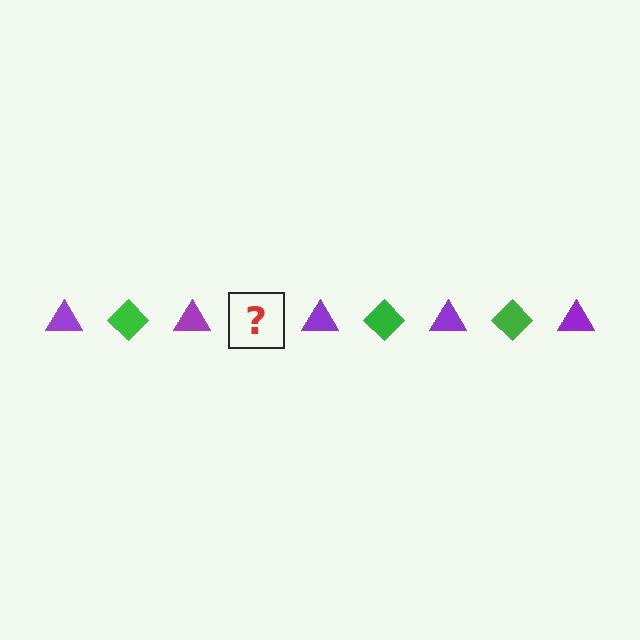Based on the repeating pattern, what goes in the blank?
The blank should be a green diamond.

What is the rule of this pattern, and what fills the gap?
The rule is that the pattern alternates between purple triangle and green diamond. The gap should be filled with a green diamond.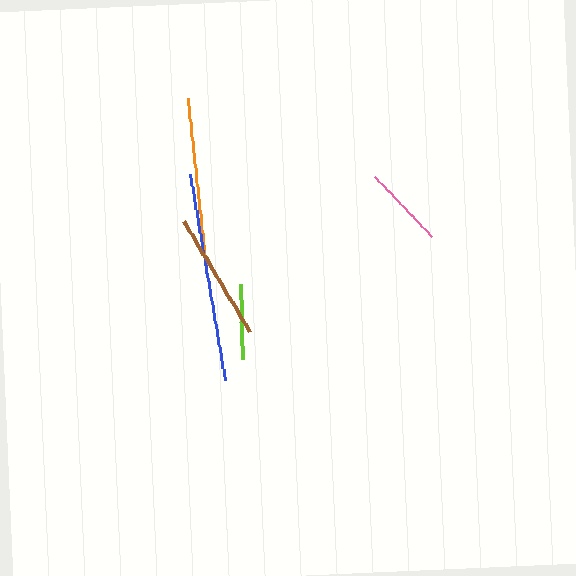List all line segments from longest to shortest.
From longest to shortest: blue, orange, brown, pink, lime.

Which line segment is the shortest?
The lime line is the shortest at approximately 74 pixels.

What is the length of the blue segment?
The blue segment is approximately 208 pixels long.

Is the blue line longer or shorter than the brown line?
The blue line is longer than the brown line.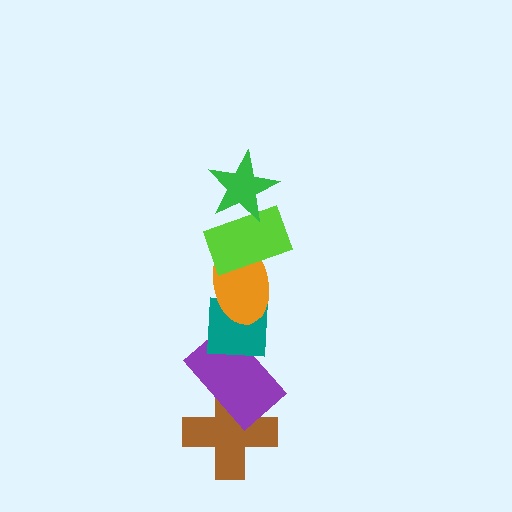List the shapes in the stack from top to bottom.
From top to bottom: the green star, the lime rectangle, the orange ellipse, the teal square, the purple rectangle, the brown cross.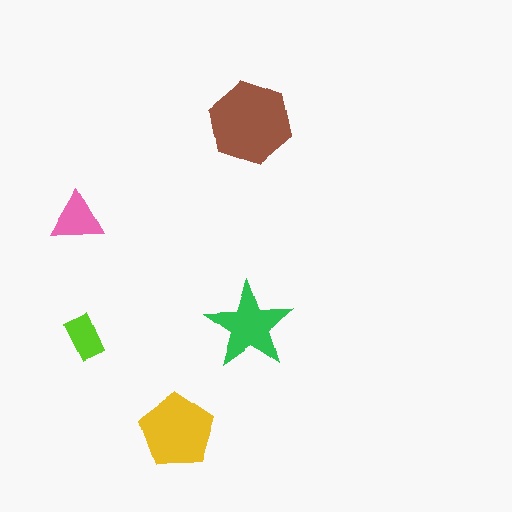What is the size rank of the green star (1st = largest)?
3rd.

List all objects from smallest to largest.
The lime rectangle, the pink triangle, the green star, the yellow pentagon, the brown hexagon.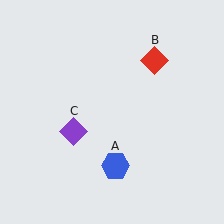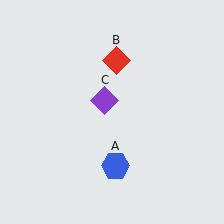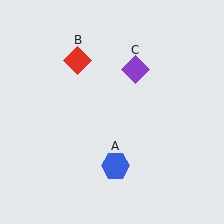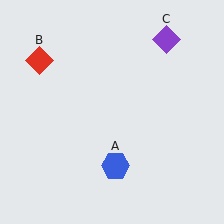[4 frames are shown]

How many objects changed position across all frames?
2 objects changed position: red diamond (object B), purple diamond (object C).